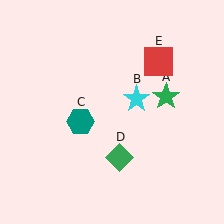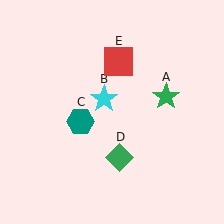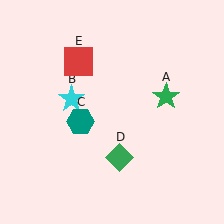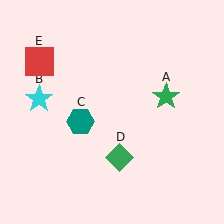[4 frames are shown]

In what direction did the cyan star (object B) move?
The cyan star (object B) moved left.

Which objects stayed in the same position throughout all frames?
Green star (object A) and teal hexagon (object C) and green diamond (object D) remained stationary.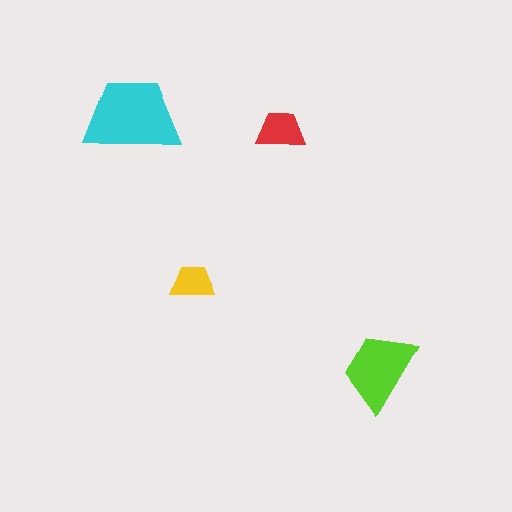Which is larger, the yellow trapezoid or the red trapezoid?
The red one.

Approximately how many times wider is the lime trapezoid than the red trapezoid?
About 1.5 times wider.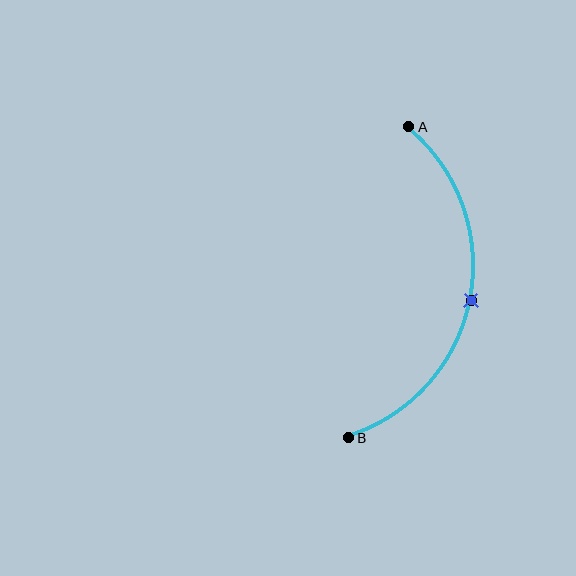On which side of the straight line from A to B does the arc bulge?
The arc bulges to the right of the straight line connecting A and B.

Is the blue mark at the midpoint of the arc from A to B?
Yes. The blue mark lies on the arc at equal arc-length from both A and B — it is the arc midpoint.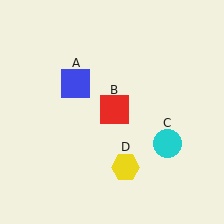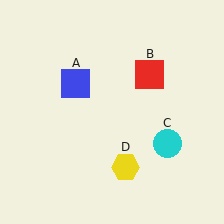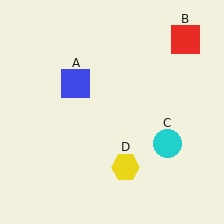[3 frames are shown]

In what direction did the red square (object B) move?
The red square (object B) moved up and to the right.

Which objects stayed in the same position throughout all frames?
Blue square (object A) and cyan circle (object C) and yellow hexagon (object D) remained stationary.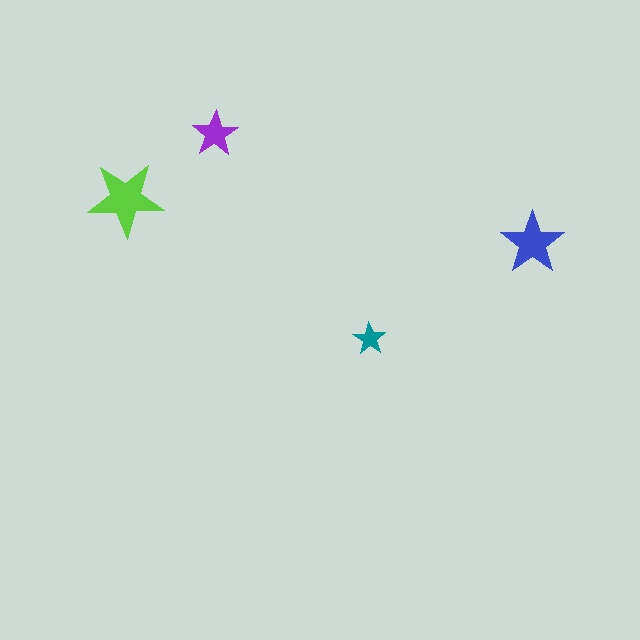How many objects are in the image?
There are 4 objects in the image.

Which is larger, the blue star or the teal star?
The blue one.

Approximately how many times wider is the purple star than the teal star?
About 1.5 times wider.